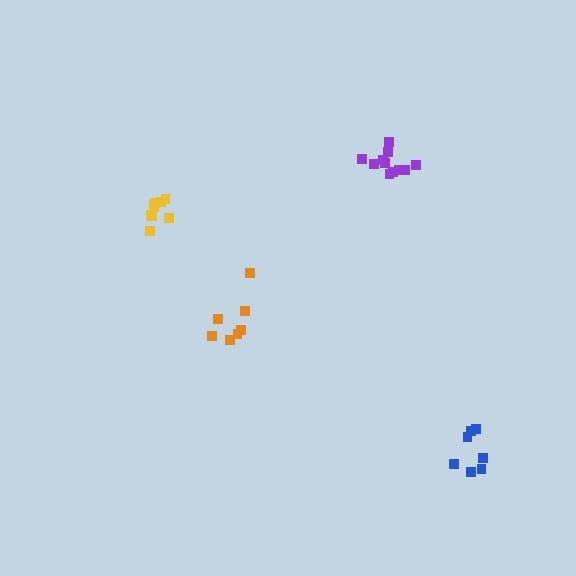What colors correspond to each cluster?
The clusters are colored: purple, orange, yellow, blue.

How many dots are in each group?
Group 1: 11 dots, Group 2: 7 dots, Group 3: 9 dots, Group 4: 7 dots (34 total).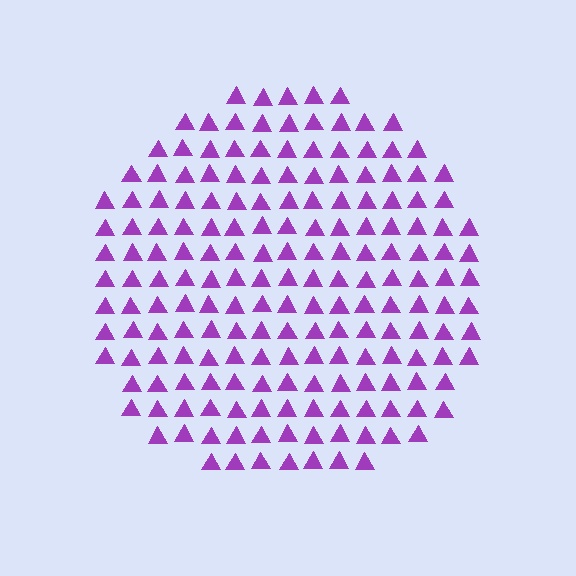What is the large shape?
The large shape is a circle.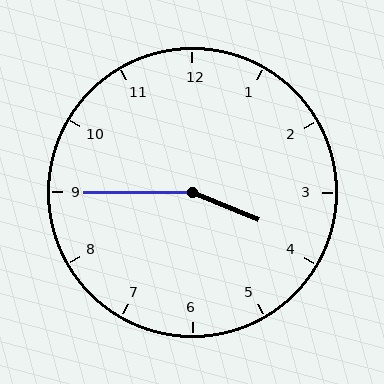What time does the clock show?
3:45.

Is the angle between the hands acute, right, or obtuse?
It is obtuse.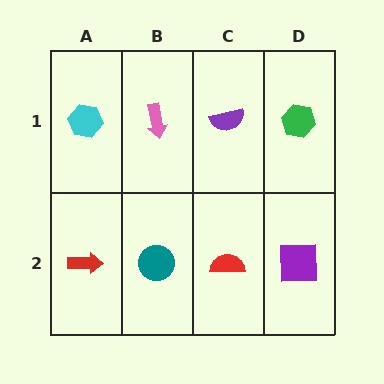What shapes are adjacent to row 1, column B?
A teal circle (row 2, column B), a cyan hexagon (row 1, column A), a purple semicircle (row 1, column C).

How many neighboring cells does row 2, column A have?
2.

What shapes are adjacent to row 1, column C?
A red semicircle (row 2, column C), a pink arrow (row 1, column B), a green hexagon (row 1, column D).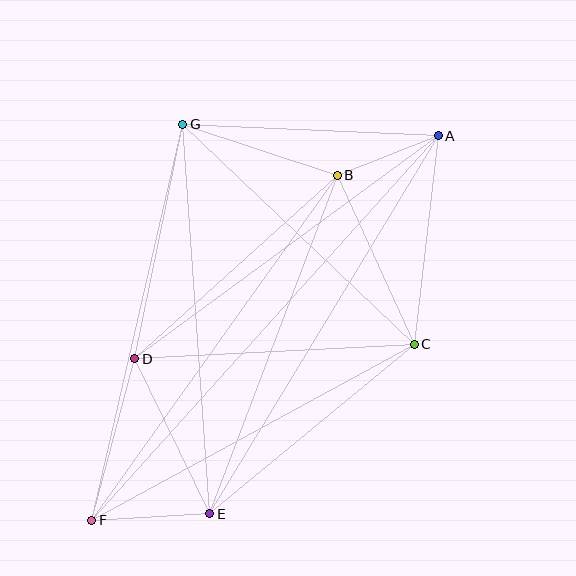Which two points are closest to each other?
Points A and B are closest to each other.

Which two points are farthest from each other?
Points A and F are farthest from each other.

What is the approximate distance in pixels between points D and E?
The distance between D and E is approximately 172 pixels.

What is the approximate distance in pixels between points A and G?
The distance between A and G is approximately 255 pixels.